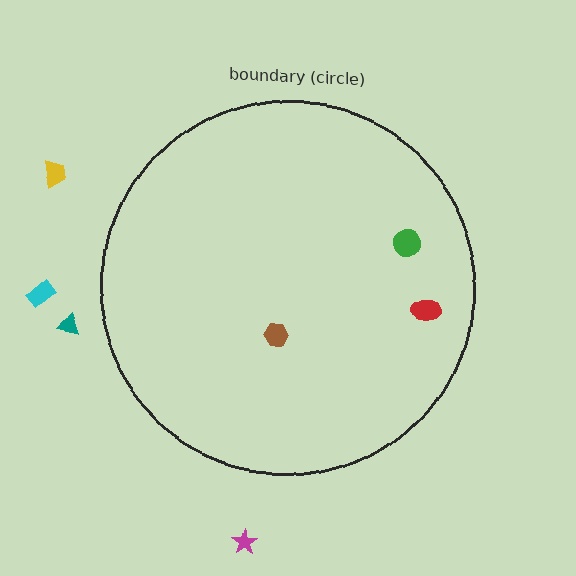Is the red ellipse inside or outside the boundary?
Inside.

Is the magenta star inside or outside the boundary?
Outside.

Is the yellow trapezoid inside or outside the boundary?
Outside.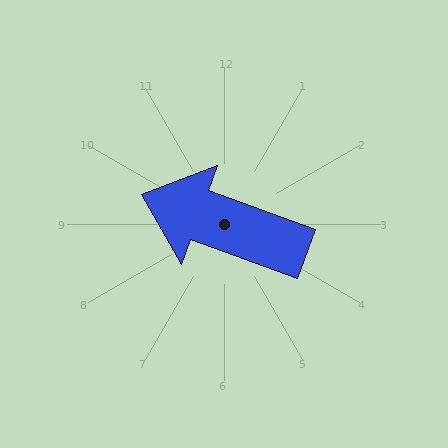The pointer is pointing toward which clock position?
Roughly 10 o'clock.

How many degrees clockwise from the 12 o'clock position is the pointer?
Approximately 290 degrees.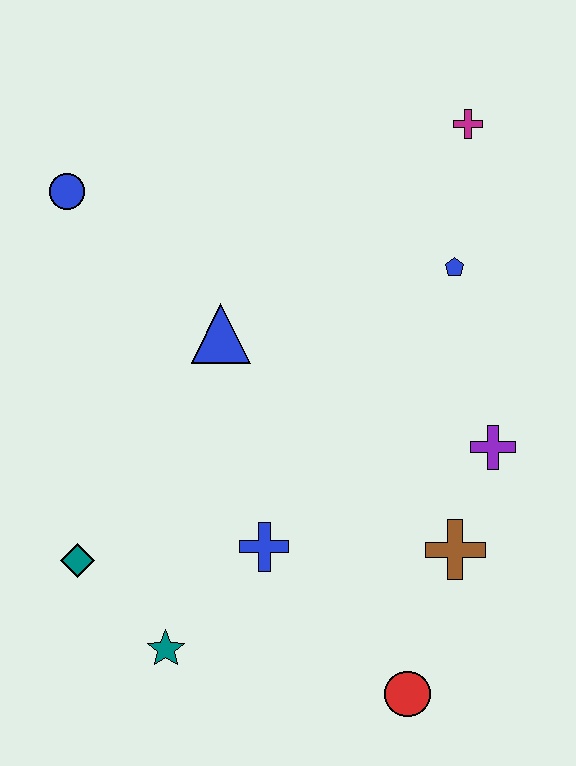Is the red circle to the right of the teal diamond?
Yes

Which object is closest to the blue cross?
The teal star is closest to the blue cross.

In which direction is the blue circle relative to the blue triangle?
The blue circle is to the left of the blue triangle.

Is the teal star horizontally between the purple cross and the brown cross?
No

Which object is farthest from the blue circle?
The red circle is farthest from the blue circle.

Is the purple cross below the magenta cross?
Yes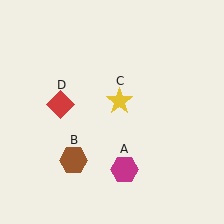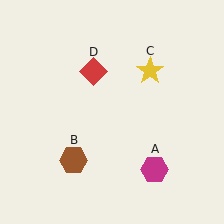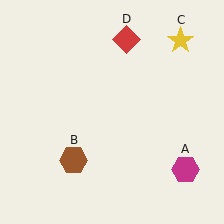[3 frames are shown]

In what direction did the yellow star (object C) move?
The yellow star (object C) moved up and to the right.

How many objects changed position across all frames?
3 objects changed position: magenta hexagon (object A), yellow star (object C), red diamond (object D).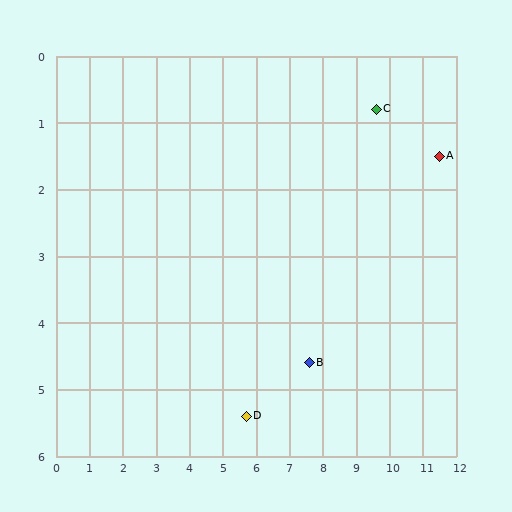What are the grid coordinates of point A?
Point A is at approximately (11.5, 1.5).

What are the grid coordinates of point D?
Point D is at approximately (5.7, 5.4).